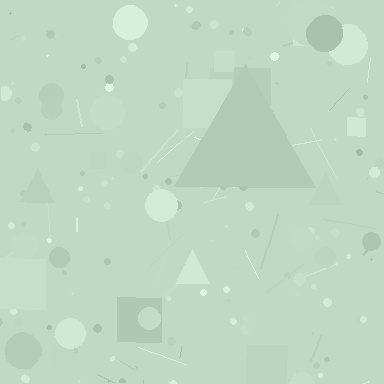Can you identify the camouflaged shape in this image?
The camouflaged shape is a triangle.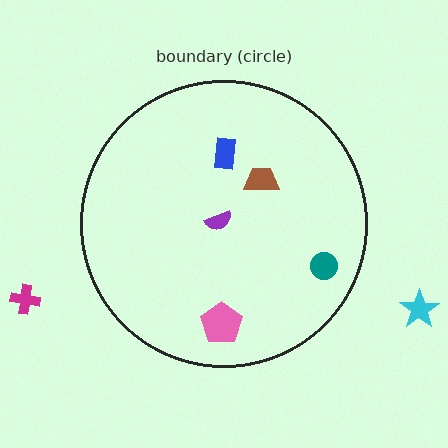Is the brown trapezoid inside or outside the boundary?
Inside.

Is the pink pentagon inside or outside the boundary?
Inside.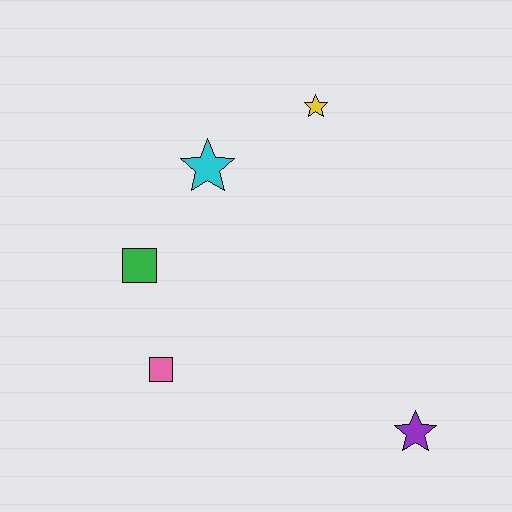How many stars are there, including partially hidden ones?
There are 3 stars.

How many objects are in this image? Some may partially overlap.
There are 5 objects.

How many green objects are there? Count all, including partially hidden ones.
There is 1 green object.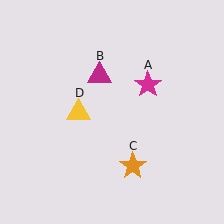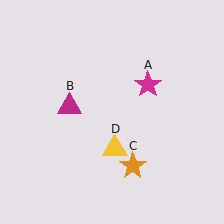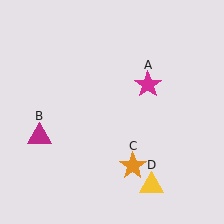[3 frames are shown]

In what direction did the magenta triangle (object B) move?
The magenta triangle (object B) moved down and to the left.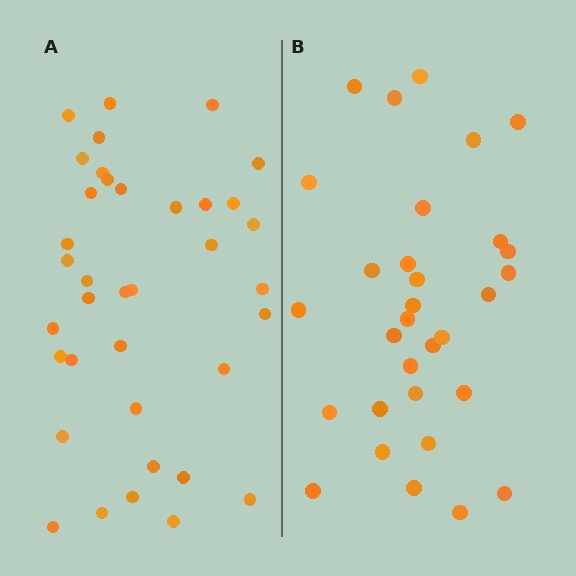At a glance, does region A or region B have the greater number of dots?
Region A (the left region) has more dots.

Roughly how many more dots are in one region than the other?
Region A has about 6 more dots than region B.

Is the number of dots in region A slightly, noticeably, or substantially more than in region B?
Region A has only slightly more — the two regions are fairly close. The ratio is roughly 1.2 to 1.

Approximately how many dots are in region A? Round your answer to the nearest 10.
About 40 dots. (The exact count is 37, which rounds to 40.)